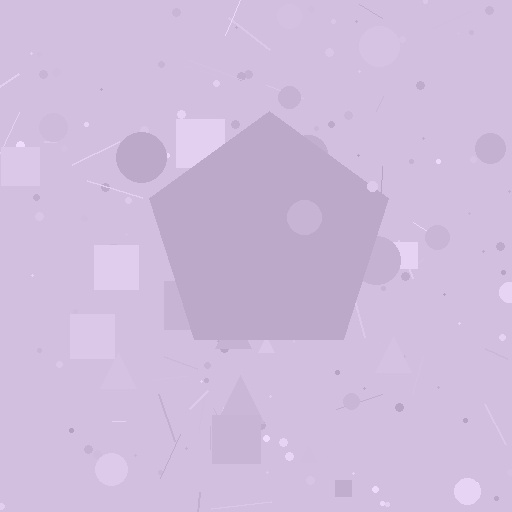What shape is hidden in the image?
A pentagon is hidden in the image.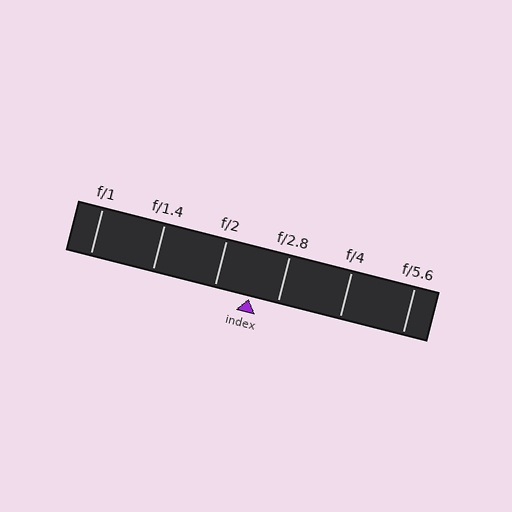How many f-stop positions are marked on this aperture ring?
There are 6 f-stop positions marked.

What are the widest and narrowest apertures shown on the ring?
The widest aperture shown is f/1 and the narrowest is f/5.6.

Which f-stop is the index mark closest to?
The index mark is closest to f/2.8.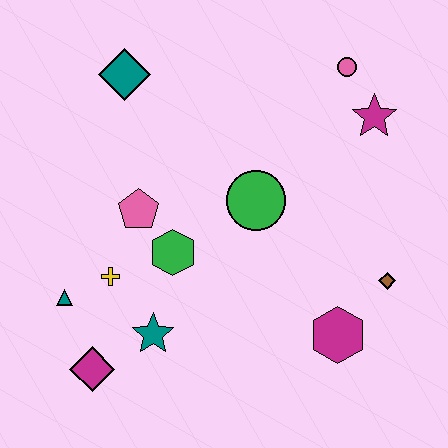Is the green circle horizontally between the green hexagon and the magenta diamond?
No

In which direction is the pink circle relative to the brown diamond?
The pink circle is above the brown diamond.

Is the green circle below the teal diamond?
Yes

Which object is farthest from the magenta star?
The magenta diamond is farthest from the magenta star.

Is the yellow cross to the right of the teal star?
No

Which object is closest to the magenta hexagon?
The brown diamond is closest to the magenta hexagon.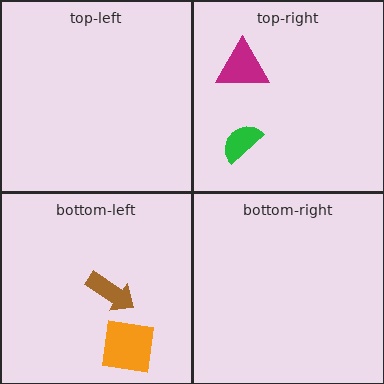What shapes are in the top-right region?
The magenta triangle, the green semicircle.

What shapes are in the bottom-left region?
The orange square, the brown arrow.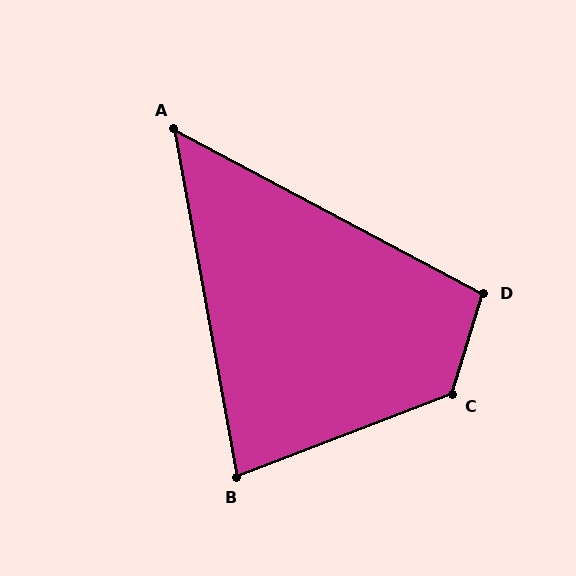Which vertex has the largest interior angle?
C, at approximately 128 degrees.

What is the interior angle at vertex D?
Approximately 101 degrees (obtuse).